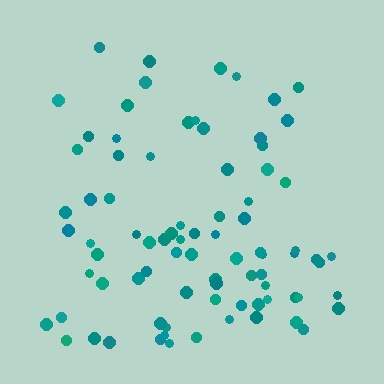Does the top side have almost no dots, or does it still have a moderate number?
Still a moderate number, just noticeably fewer than the bottom.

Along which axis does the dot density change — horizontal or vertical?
Vertical.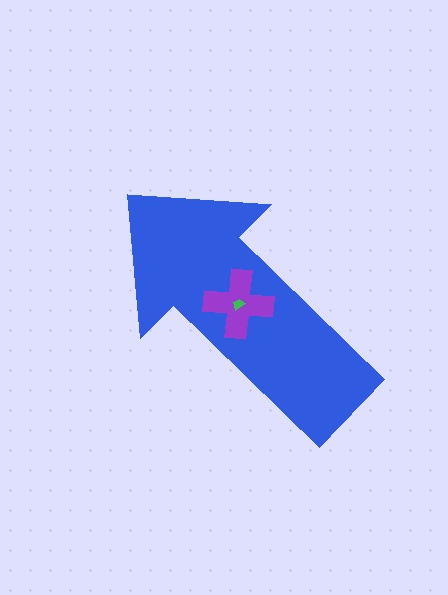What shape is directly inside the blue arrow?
The purple cross.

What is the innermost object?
The green trapezoid.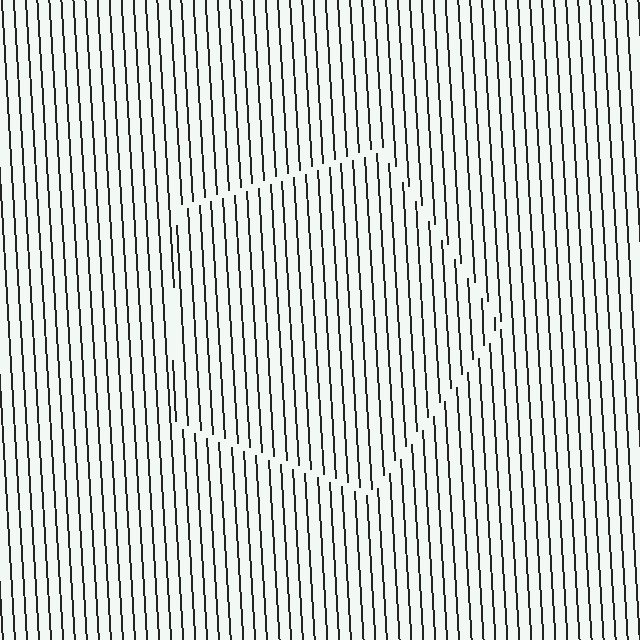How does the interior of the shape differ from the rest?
The interior of the shape contains the same grating, shifted by half a period — the contour is defined by the phase discontinuity where line-ends from the inner and outer gratings abut.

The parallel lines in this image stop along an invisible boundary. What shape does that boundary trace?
An illusory pentagon. The interior of the shape contains the same grating, shifted by half a period — the contour is defined by the phase discontinuity where line-ends from the inner and outer gratings abut.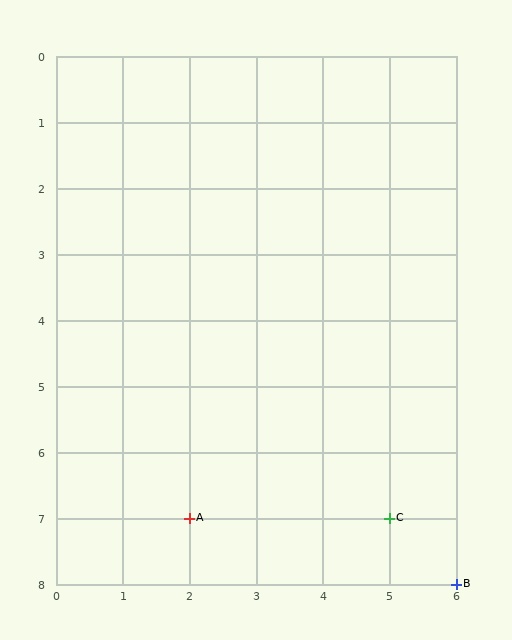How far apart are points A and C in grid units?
Points A and C are 3 columns apart.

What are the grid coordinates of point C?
Point C is at grid coordinates (5, 7).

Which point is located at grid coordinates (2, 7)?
Point A is at (2, 7).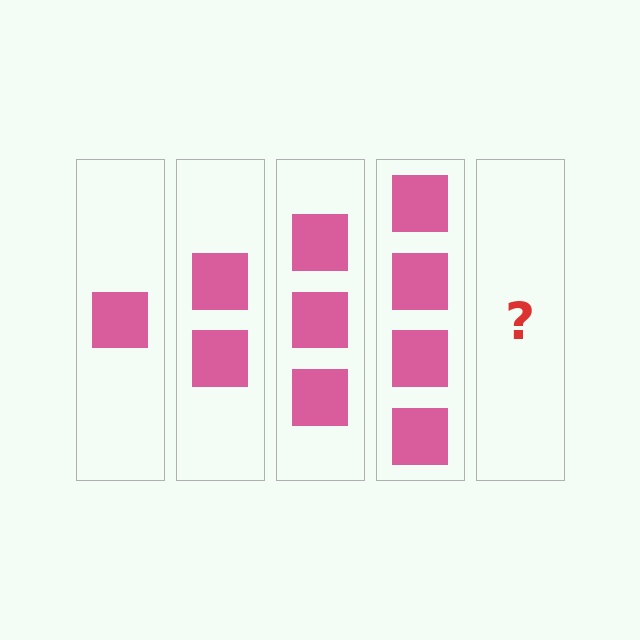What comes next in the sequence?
The next element should be 5 squares.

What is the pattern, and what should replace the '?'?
The pattern is that each step adds one more square. The '?' should be 5 squares.